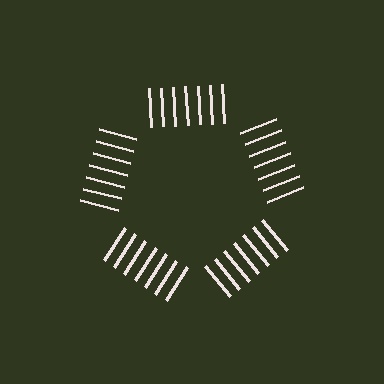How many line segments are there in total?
35 — 7 along each of the 5 edges.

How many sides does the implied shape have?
5 sides — the line-ends trace a pentagon.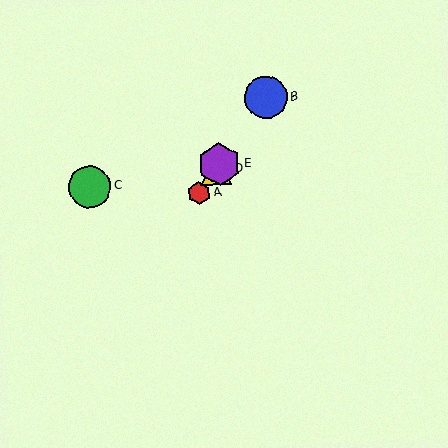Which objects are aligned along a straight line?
Objects A, B, D, E are aligned along a straight line.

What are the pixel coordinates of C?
Object C is at (90, 187).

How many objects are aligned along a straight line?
4 objects (A, B, D, E) are aligned along a straight line.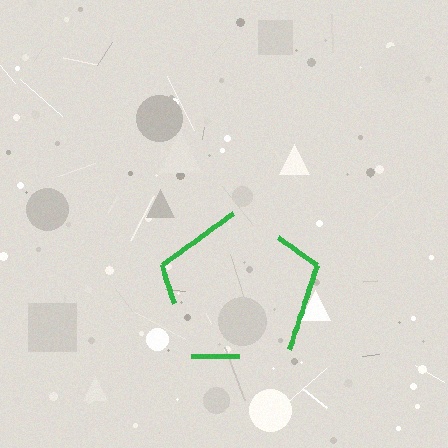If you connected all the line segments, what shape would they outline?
They would outline a pentagon.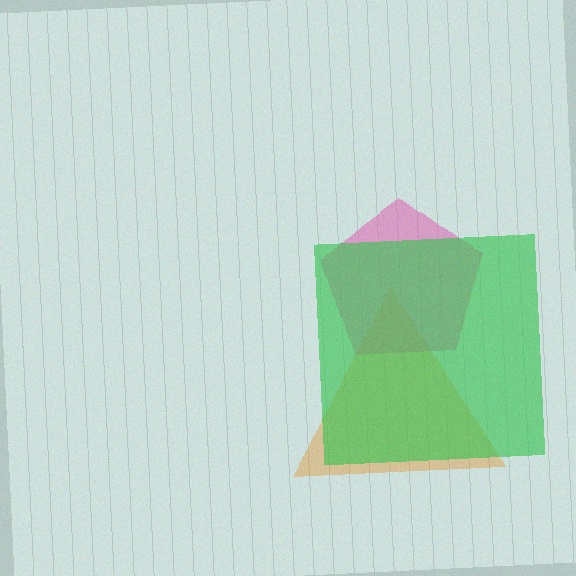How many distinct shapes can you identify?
There are 3 distinct shapes: an orange triangle, a pink pentagon, a green square.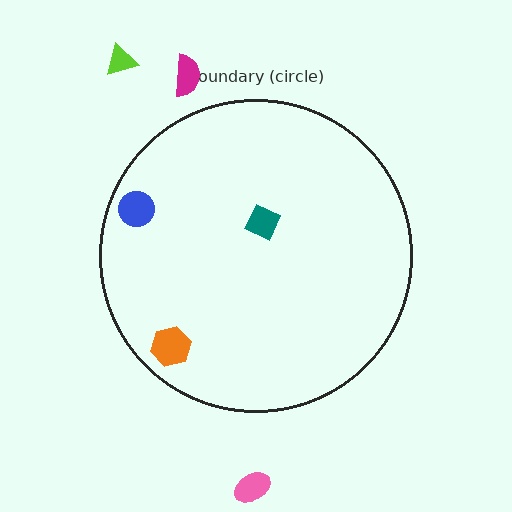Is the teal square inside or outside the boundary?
Inside.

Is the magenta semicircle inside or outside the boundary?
Outside.